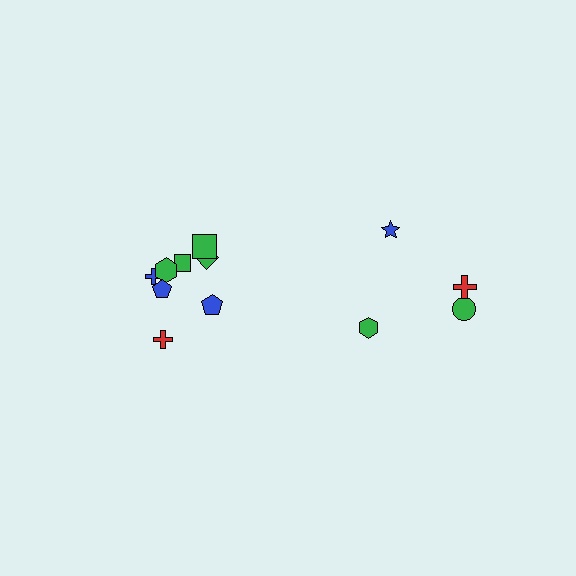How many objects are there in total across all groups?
There are 12 objects.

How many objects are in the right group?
There are 4 objects.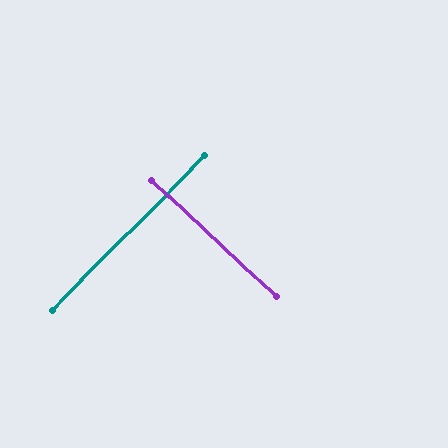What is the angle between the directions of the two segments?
Approximately 88 degrees.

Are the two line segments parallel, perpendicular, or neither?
Perpendicular — they meet at approximately 88°.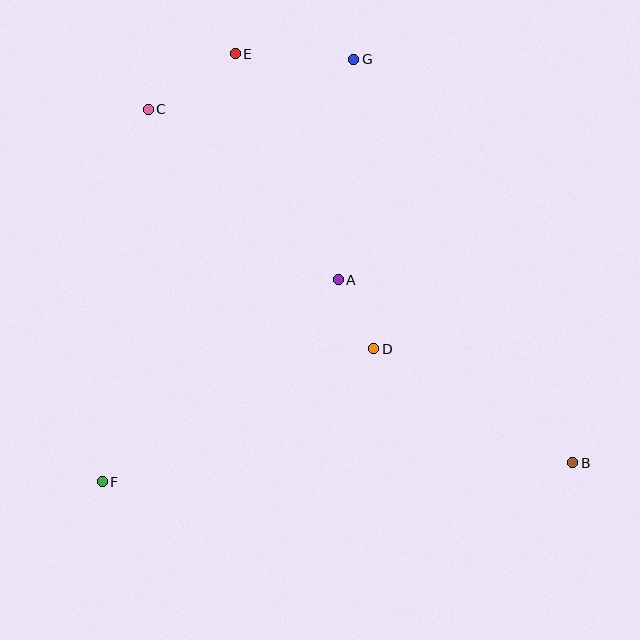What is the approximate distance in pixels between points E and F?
The distance between E and F is approximately 448 pixels.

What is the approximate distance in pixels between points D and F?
The distance between D and F is approximately 302 pixels.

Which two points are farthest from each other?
Points B and C are farthest from each other.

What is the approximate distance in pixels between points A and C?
The distance between A and C is approximately 255 pixels.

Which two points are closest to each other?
Points A and D are closest to each other.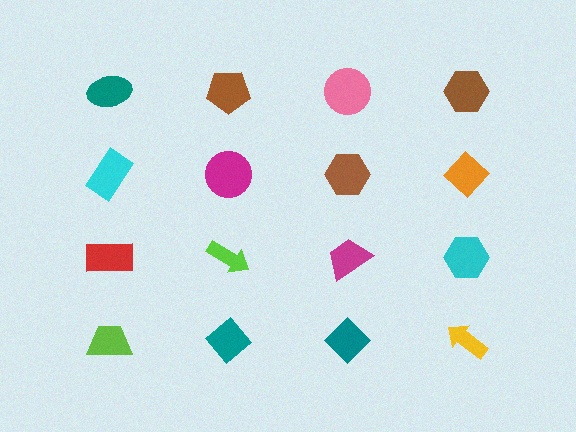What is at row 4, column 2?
A teal diamond.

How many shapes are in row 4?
4 shapes.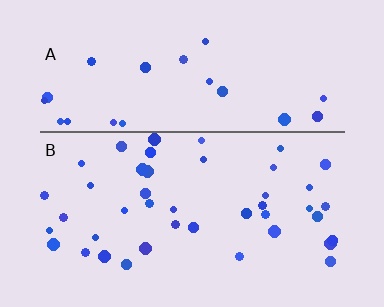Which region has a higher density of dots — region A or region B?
B (the bottom).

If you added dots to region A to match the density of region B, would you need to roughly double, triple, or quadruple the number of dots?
Approximately double.